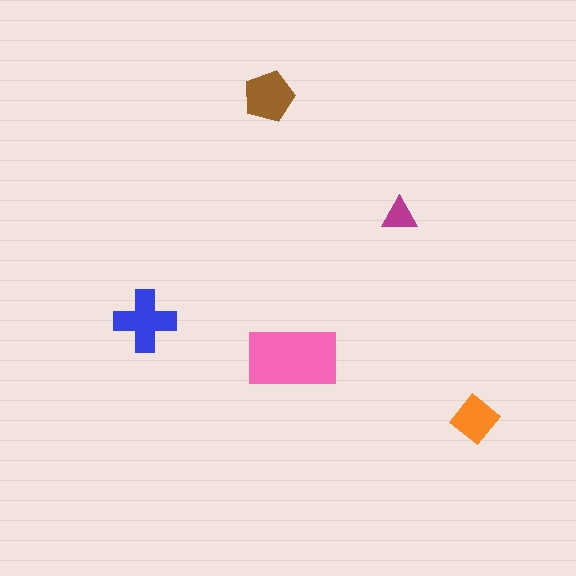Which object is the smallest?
The magenta triangle.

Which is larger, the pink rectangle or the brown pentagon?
The pink rectangle.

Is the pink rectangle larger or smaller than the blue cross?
Larger.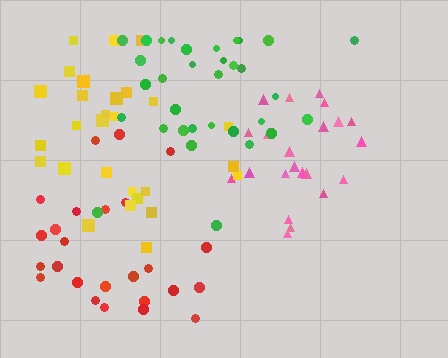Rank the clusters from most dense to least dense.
pink, green, red, yellow.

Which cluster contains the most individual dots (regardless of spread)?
Green (34).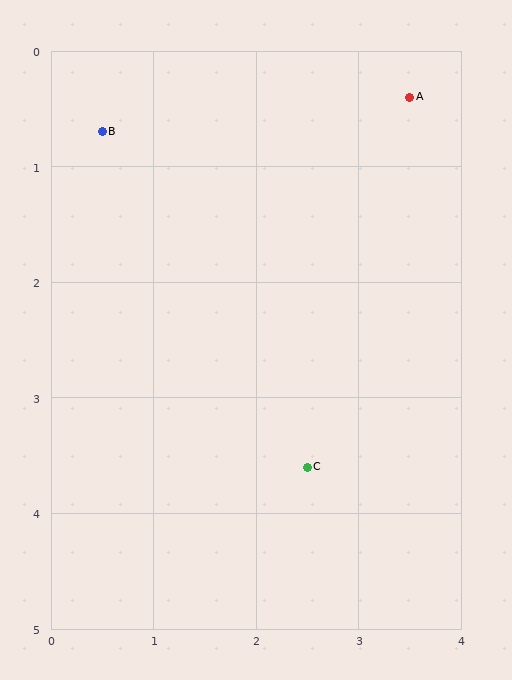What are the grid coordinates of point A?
Point A is at approximately (3.5, 0.4).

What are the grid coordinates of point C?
Point C is at approximately (2.5, 3.6).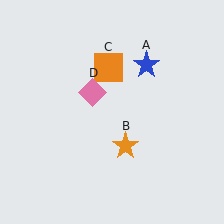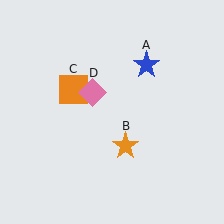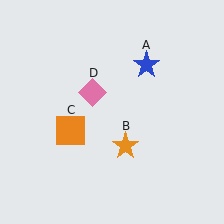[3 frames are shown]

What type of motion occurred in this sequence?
The orange square (object C) rotated counterclockwise around the center of the scene.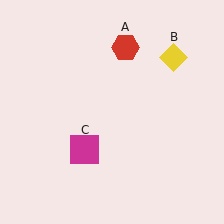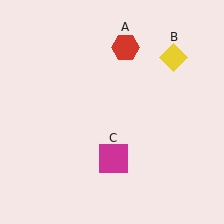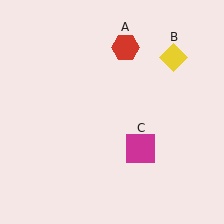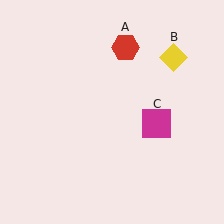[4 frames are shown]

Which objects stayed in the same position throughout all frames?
Red hexagon (object A) and yellow diamond (object B) remained stationary.